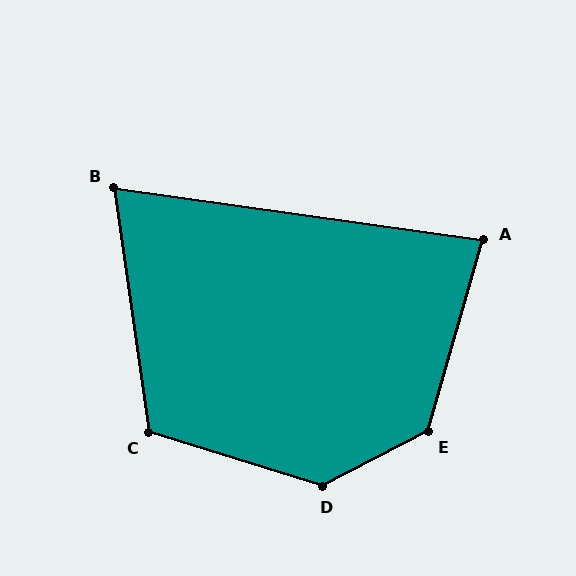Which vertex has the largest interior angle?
D, at approximately 136 degrees.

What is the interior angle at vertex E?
Approximately 133 degrees (obtuse).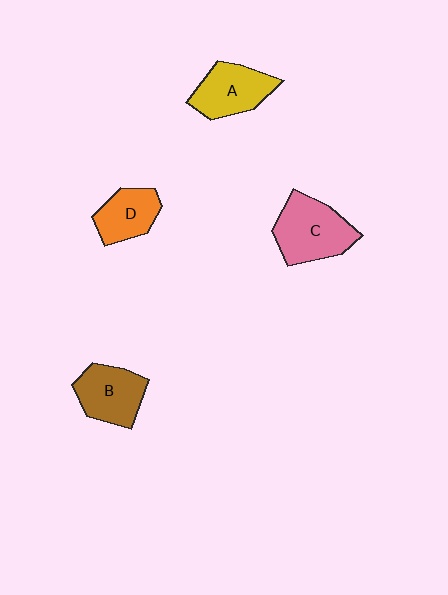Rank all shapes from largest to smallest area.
From largest to smallest: C (pink), A (yellow), B (brown), D (orange).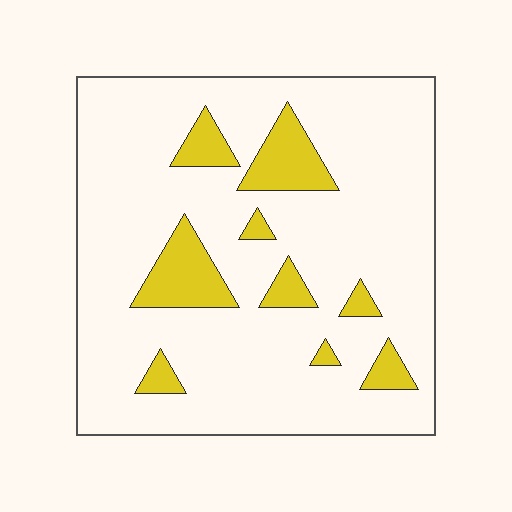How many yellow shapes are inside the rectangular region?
9.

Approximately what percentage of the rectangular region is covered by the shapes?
Approximately 15%.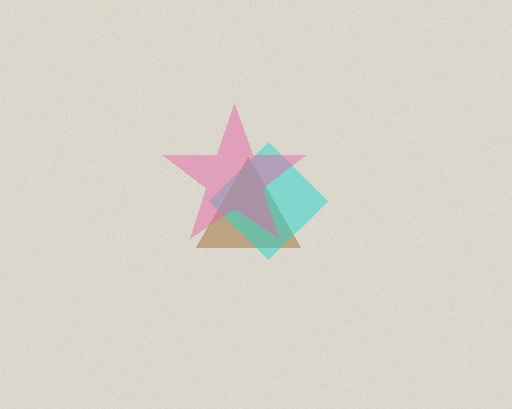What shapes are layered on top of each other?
The layered shapes are: a brown triangle, a cyan diamond, a pink star.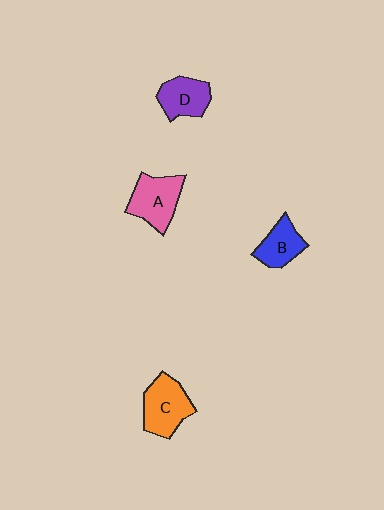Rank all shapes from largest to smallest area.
From largest to smallest: C (orange), A (pink), D (purple), B (blue).